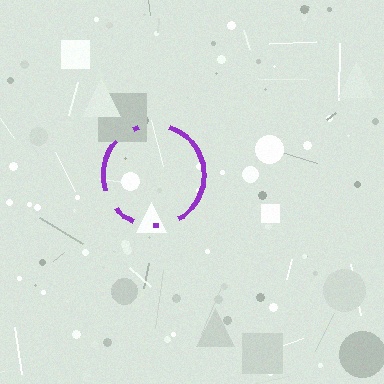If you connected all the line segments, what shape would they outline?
They would outline a circle.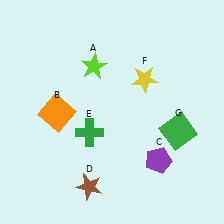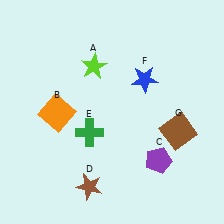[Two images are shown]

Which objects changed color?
F changed from yellow to blue. G changed from green to brown.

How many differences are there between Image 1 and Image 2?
There are 2 differences between the two images.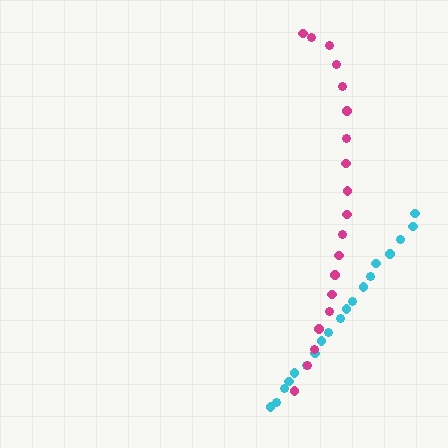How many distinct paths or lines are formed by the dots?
There are 2 distinct paths.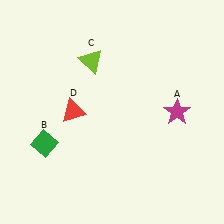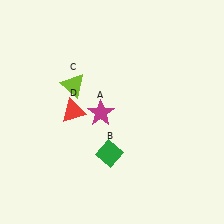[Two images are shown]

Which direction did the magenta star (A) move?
The magenta star (A) moved left.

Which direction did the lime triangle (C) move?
The lime triangle (C) moved down.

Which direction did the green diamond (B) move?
The green diamond (B) moved right.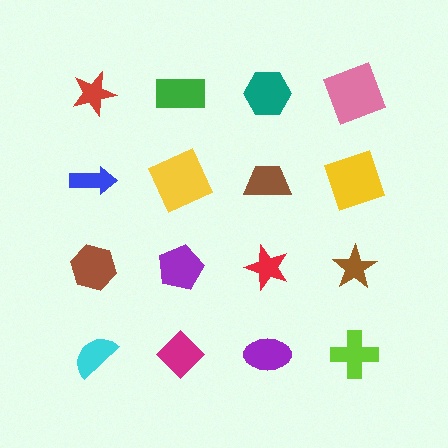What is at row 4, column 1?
A cyan semicircle.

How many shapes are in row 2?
4 shapes.